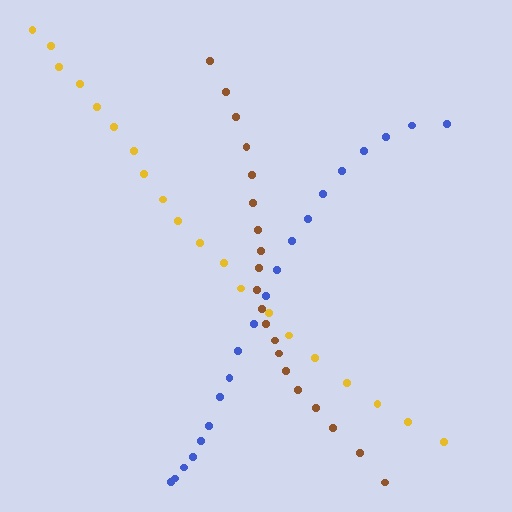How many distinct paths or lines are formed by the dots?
There are 3 distinct paths.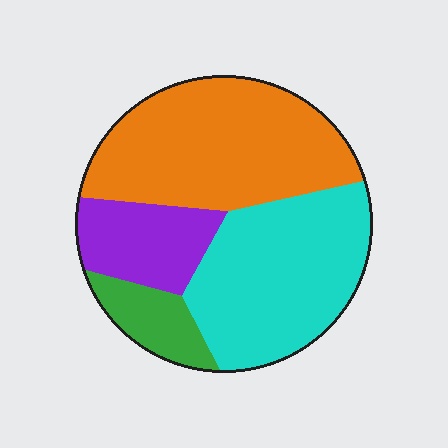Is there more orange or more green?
Orange.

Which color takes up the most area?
Orange, at roughly 40%.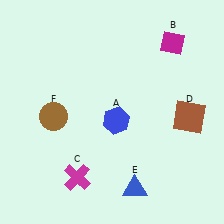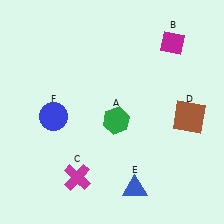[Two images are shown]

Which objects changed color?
A changed from blue to green. F changed from brown to blue.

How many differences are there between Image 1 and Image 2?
There are 2 differences between the two images.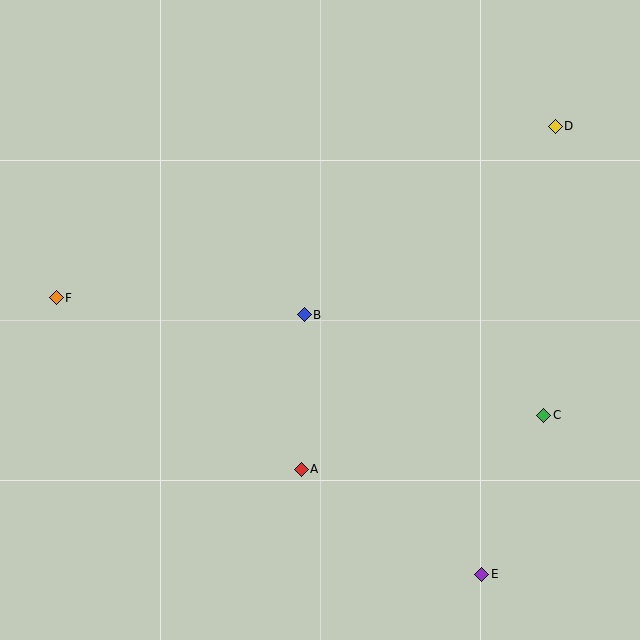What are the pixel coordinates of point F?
Point F is at (56, 298).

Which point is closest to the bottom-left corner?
Point A is closest to the bottom-left corner.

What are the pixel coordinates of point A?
Point A is at (301, 469).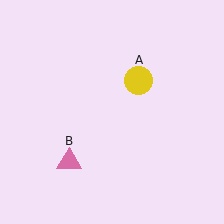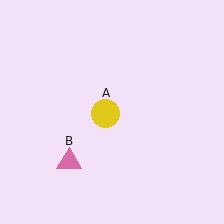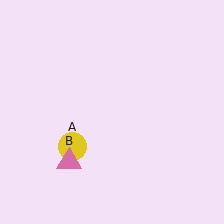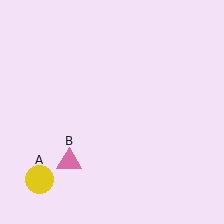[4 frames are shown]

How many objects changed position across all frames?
1 object changed position: yellow circle (object A).